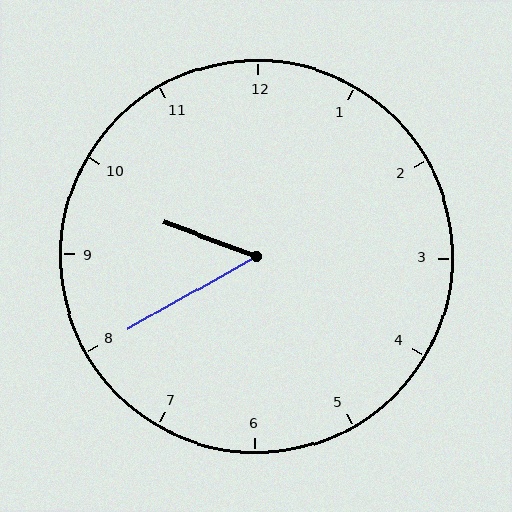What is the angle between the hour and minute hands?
Approximately 50 degrees.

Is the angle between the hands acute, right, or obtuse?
It is acute.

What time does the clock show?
9:40.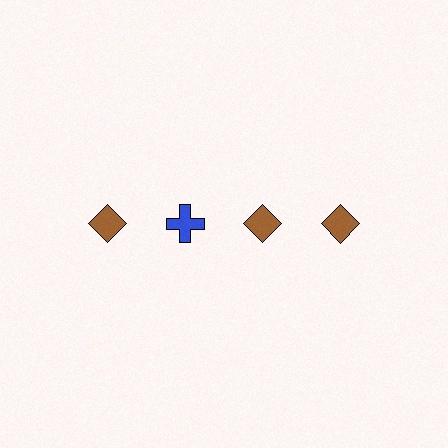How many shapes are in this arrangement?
There are 4 shapes arranged in a grid pattern.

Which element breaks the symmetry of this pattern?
The blue cross in the top row, second from left column breaks the symmetry. All other shapes are brown diamonds.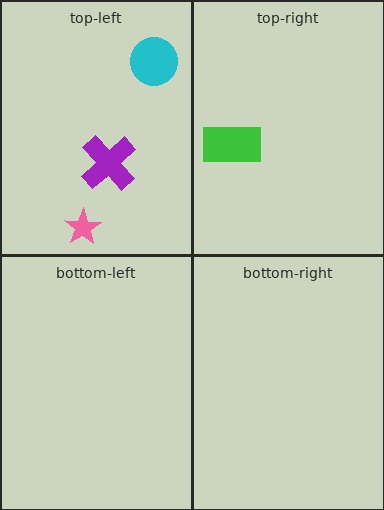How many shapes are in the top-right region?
1.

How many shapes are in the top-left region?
3.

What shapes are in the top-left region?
The cyan circle, the purple cross, the pink star.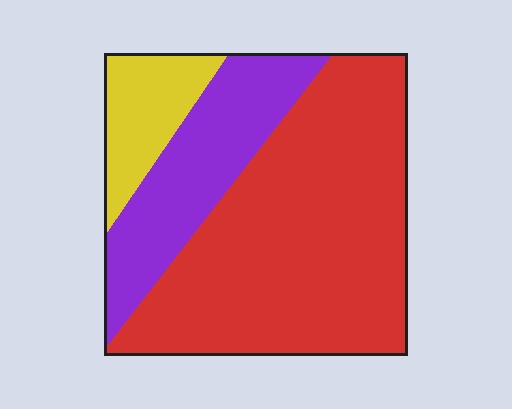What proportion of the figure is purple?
Purple takes up about one quarter (1/4) of the figure.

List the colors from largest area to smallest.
From largest to smallest: red, purple, yellow.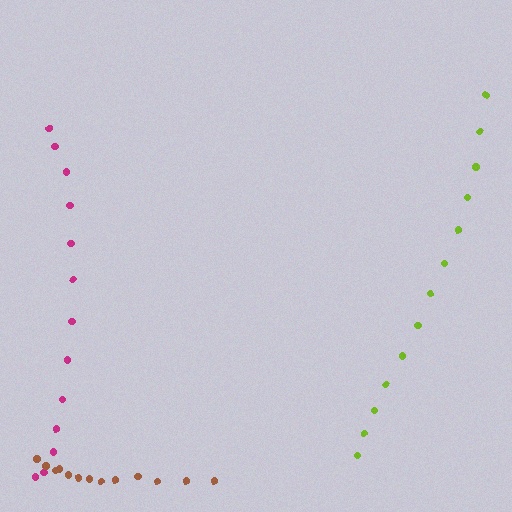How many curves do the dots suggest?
There are 3 distinct paths.